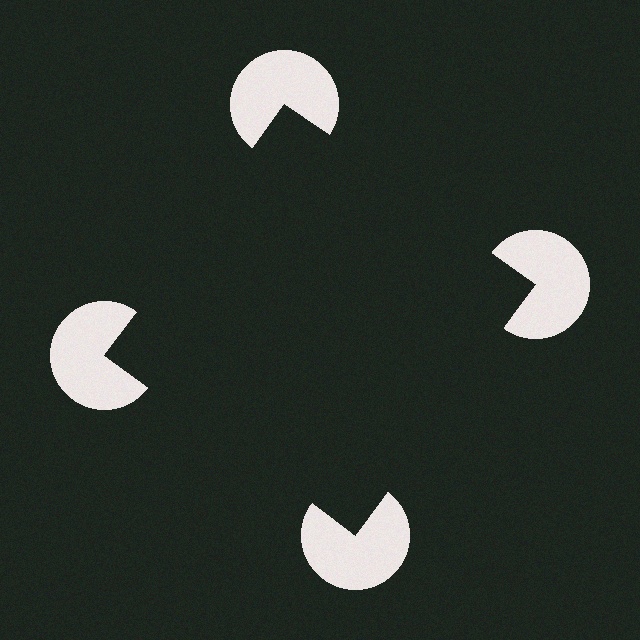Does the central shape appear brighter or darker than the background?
It typically appears slightly darker than the background, even though no actual brightness change is drawn.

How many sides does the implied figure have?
4 sides.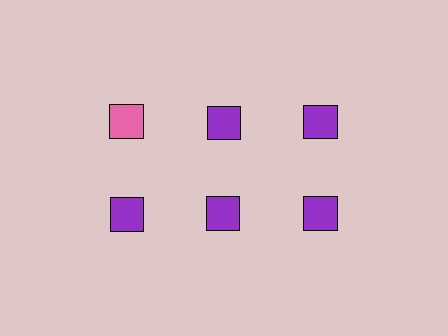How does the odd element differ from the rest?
It has a different color: pink instead of purple.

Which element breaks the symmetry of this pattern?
The pink square in the top row, leftmost column breaks the symmetry. All other shapes are purple squares.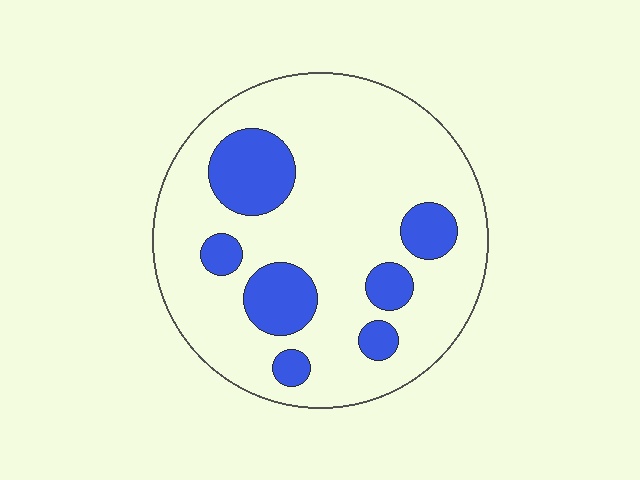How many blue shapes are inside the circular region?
7.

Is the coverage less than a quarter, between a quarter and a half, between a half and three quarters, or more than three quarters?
Less than a quarter.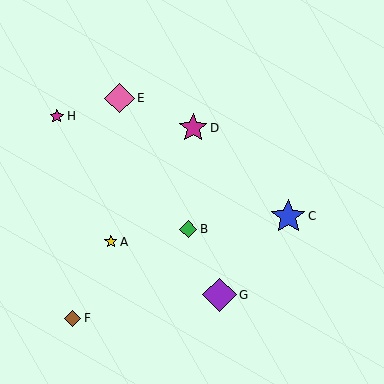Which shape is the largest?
The blue star (labeled C) is the largest.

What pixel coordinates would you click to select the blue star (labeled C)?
Click at (288, 216) to select the blue star C.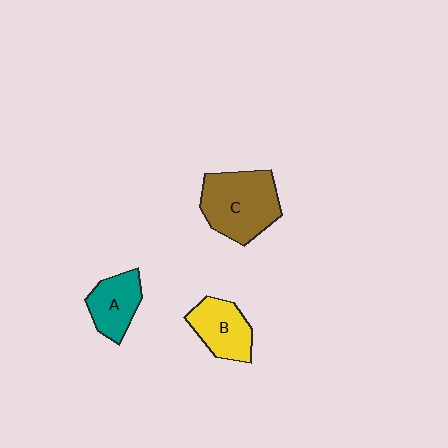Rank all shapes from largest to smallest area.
From largest to smallest: C (brown), B (yellow), A (teal).